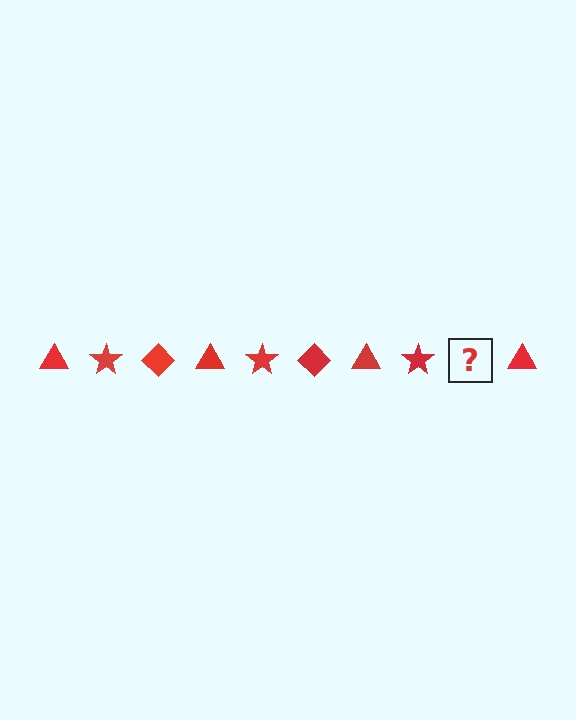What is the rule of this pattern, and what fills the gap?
The rule is that the pattern cycles through triangle, star, diamond shapes in red. The gap should be filled with a red diamond.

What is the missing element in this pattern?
The missing element is a red diamond.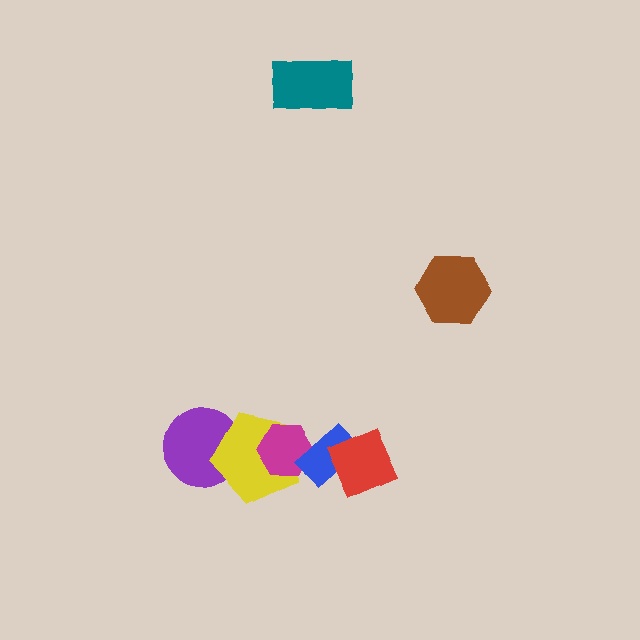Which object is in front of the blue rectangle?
The red diamond is in front of the blue rectangle.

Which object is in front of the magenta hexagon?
The blue rectangle is in front of the magenta hexagon.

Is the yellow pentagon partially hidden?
Yes, it is partially covered by another shape.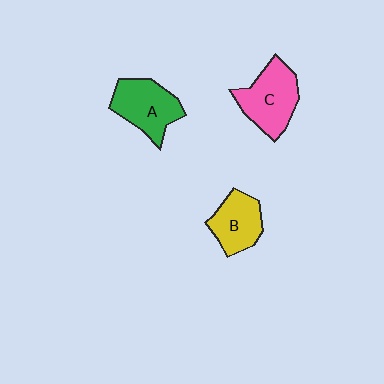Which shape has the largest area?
Shape C (pink).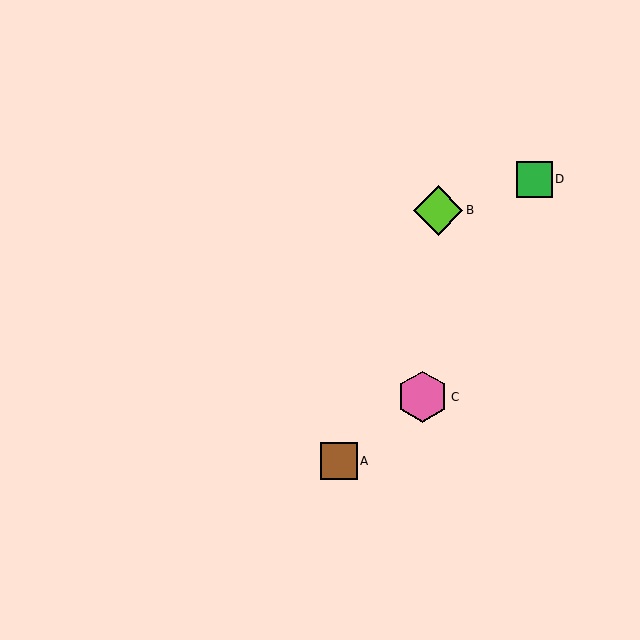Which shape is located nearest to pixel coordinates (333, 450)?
The brown square (labeled A) at (339, 461) is nearest to that location.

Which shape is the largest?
The pink hexagon (labeled C) is the largest.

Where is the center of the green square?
The center of the green square is at (535, 179).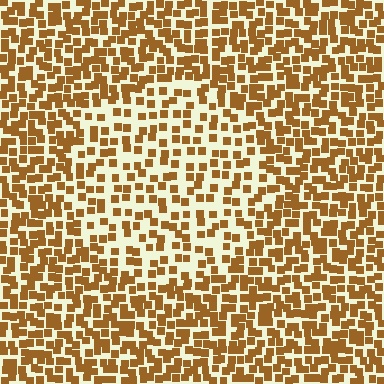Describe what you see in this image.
The image contains small brown elements arranged at two different densities. A circle-shaped region is visible where the elements are less densely packed than the surrounding area.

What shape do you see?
I see a circle.